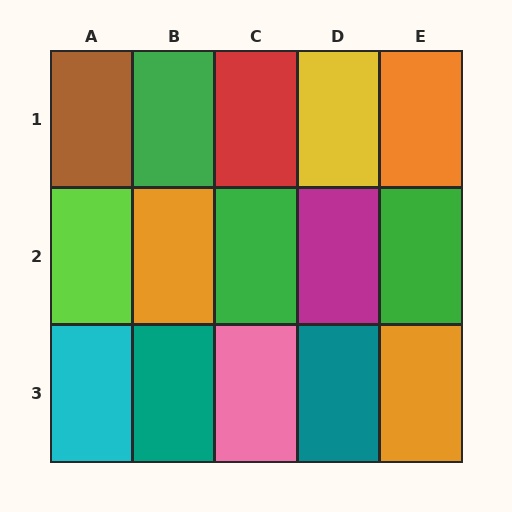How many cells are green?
3 cells are green.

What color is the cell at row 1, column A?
Brown.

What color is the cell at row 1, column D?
Yellow.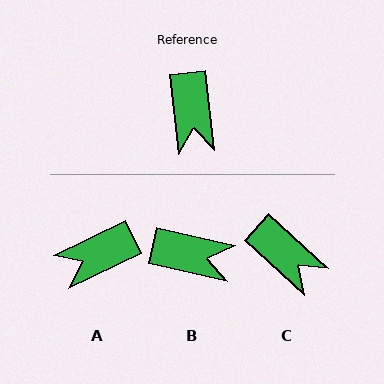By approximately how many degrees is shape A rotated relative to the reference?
Approximately 71 degrees clockwise.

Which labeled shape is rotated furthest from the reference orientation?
A, about 71 degrees away.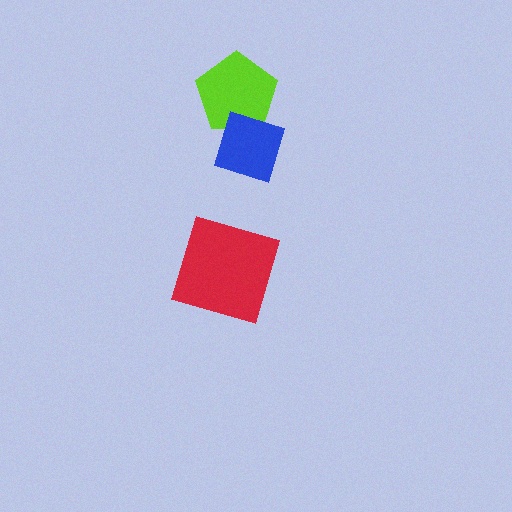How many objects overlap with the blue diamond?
1 object overlaps with the blue diamond.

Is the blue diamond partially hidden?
No, no other shape covers it.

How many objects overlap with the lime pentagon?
1 object overlaps with the lime pentagon.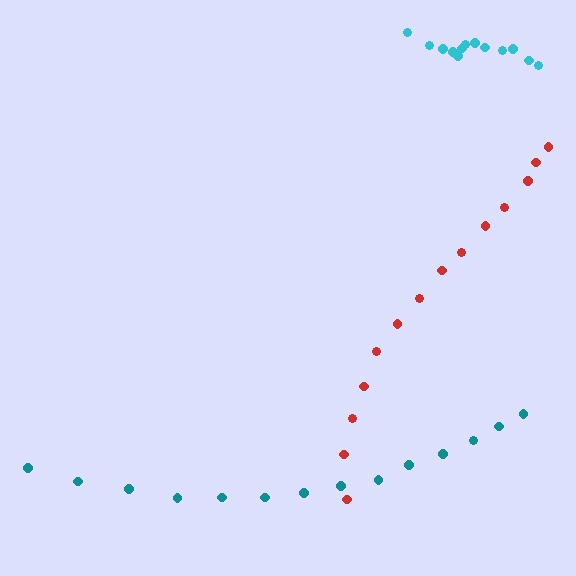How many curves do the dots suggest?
There are 3 distinct paths.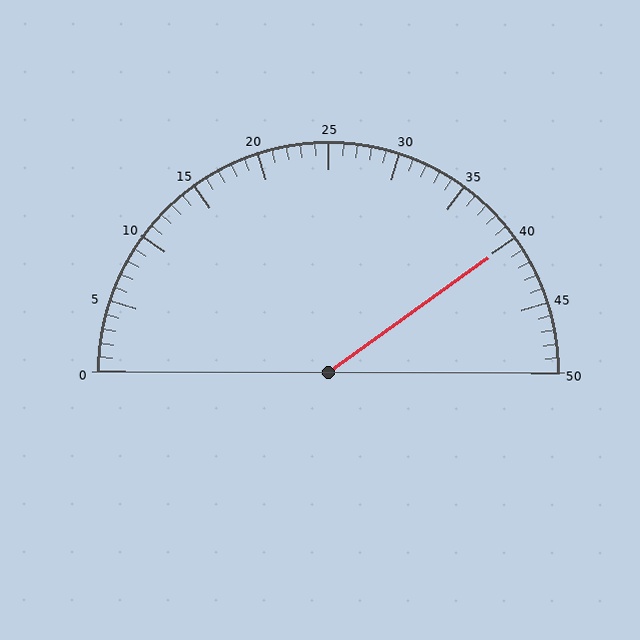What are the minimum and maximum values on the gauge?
The gauge ranges from 0 to 50.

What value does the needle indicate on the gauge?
The needle indicates approximately 40.